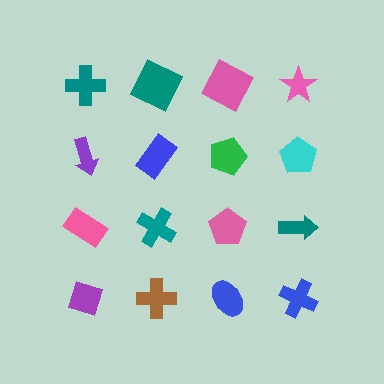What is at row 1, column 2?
A teal square.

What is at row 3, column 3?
A pink pentagon.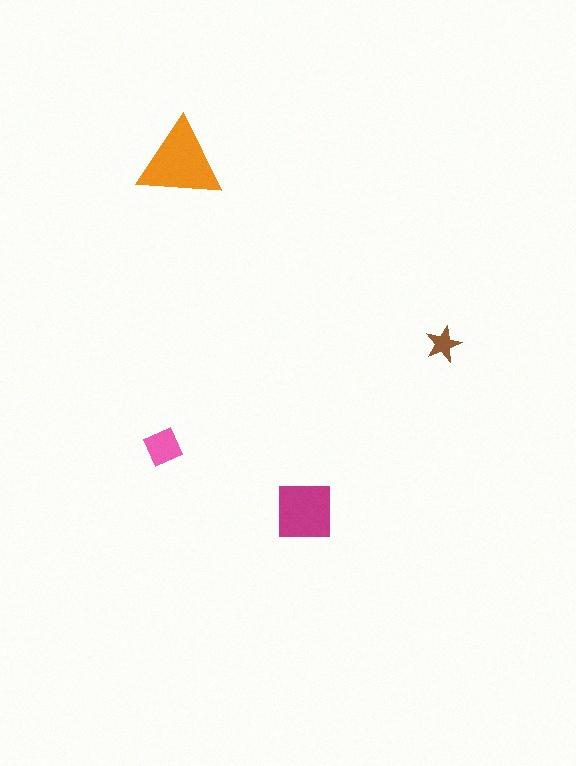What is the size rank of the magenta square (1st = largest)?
2nd.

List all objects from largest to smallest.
The orange triangle, the magenta square, the pink diamond, the brown star.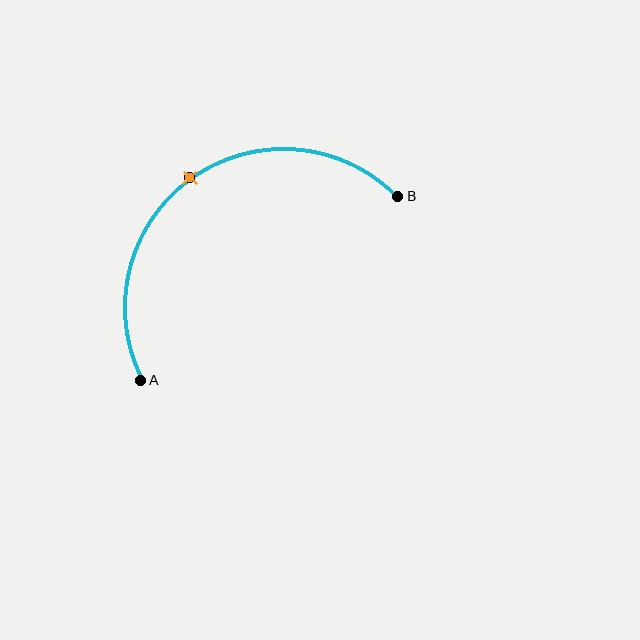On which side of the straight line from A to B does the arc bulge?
The arc bulges above and to the left of the straight line connecting A and B.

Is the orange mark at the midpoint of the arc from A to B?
Yes. The orange mark lies on the arc at equal arc-length from both A and B — it is the arc midpoint.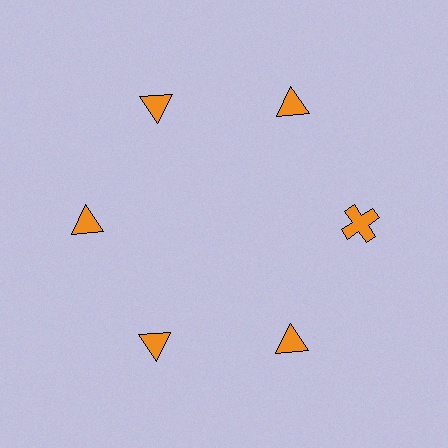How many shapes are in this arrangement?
There are 6 shapes arranged in a ring pattern.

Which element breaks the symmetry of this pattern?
The orange cross at roughly the 3 o'clock position breaks the symmetry. All other shapes are orange triangles.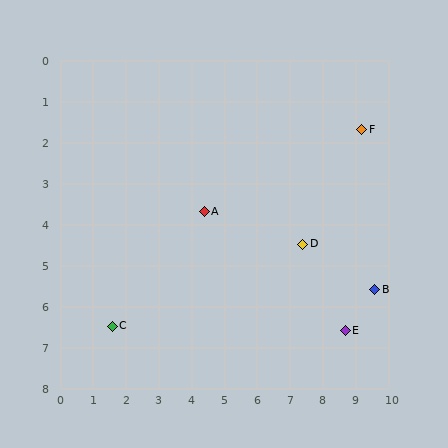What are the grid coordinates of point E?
Point E is at approximately (8.7, 6.6).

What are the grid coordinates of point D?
Point D is at approximately (7.4, 4.5).